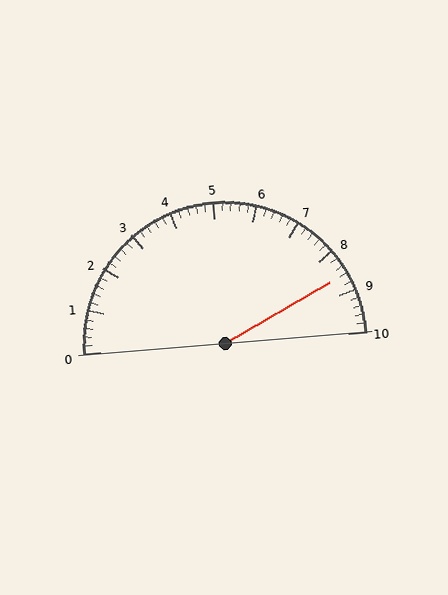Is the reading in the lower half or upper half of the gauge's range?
The reading is in the upper half of the range (0 to 10).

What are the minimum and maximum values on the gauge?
The gauge ranges from 0 to 10.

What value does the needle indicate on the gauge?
The needle indicates approximately 8.6.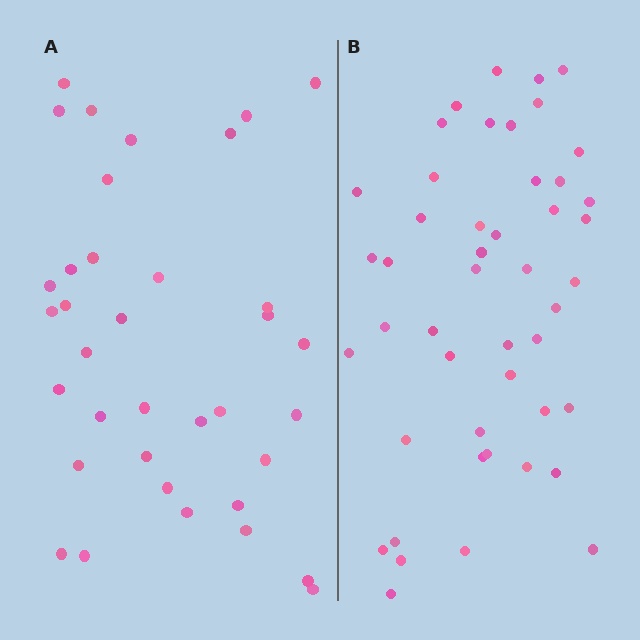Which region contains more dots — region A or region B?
Region B (the right region) has more dots.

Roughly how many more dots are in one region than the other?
Region B has roughly 12 or so more dots than region A.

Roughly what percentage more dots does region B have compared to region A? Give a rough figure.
About 30% more.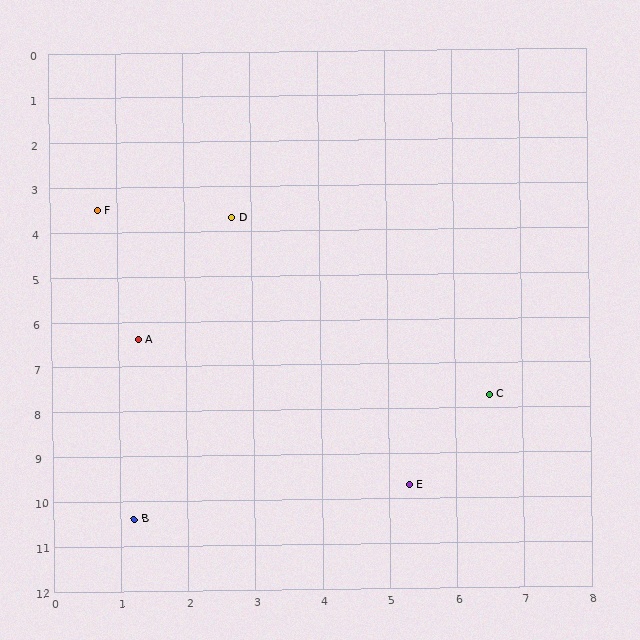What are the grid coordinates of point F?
Point F is at approximately (0.7, 3.5).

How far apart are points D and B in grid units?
Points D and B are about 6.9 grid units apart.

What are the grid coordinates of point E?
Point E is at approximately (5.3, 9.7).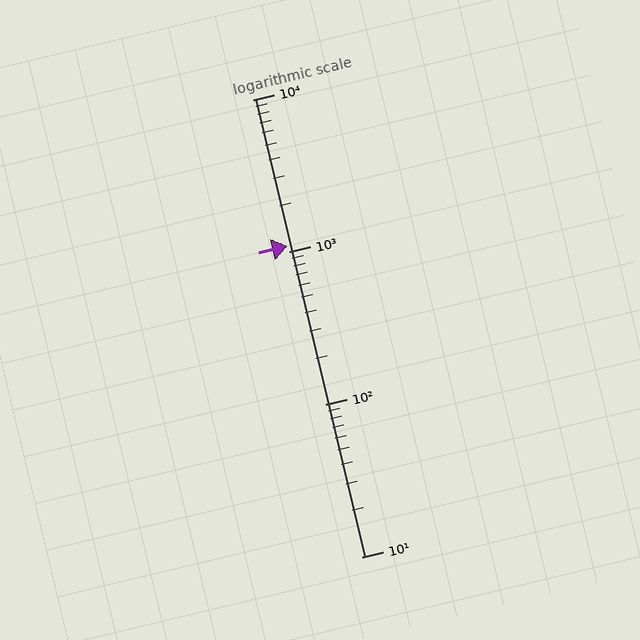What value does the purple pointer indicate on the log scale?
The pointer indicates approximately 1100.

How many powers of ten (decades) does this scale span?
The scale spans 3 decades, from 10 to 10000.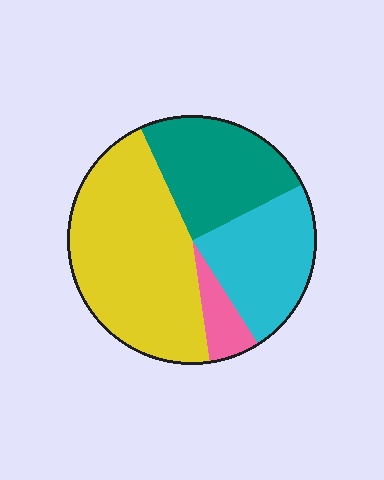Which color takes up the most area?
Yellow, at roughly 45%.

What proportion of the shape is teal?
Teal covers about 25% of the shape.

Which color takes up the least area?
Pink, at roughly 5%.